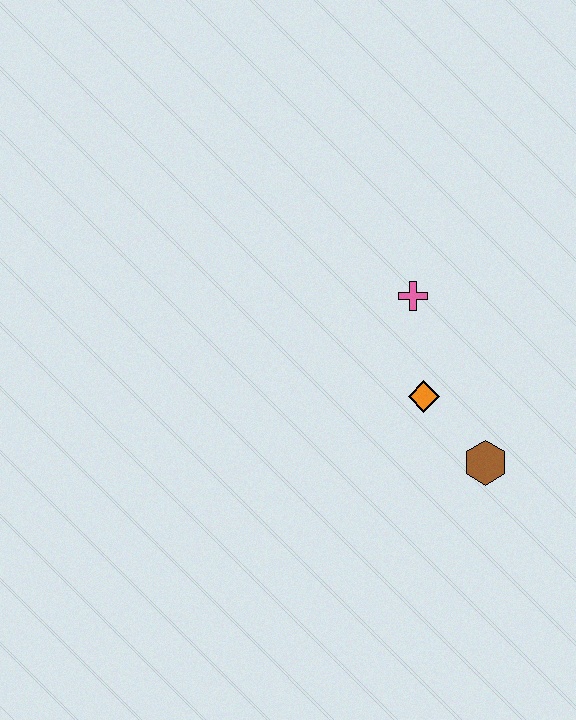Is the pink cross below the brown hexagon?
No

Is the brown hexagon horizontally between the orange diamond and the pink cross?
No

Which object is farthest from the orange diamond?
The pink cross is farthest from the orange diamond.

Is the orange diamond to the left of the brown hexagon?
Yes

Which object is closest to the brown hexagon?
The orange diamond is closest to the brown hexagon.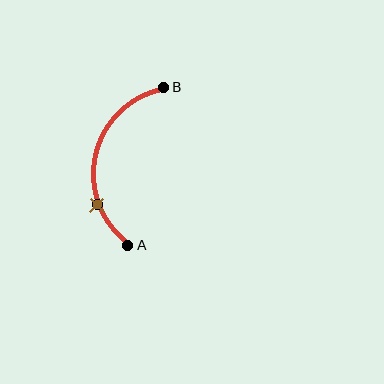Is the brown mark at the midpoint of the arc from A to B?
No. The brown mark lies on the arc but is closer to endpoint A. The arc midpoint would be at the point on the curve equidistant along the arc from both A and B.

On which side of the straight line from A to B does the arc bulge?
The arc bulges to the left of the straight line connecting A and B.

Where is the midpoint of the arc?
The arc midpoint is the point on the curve farthest from the straight line joining A and B. It sits to the left of that line.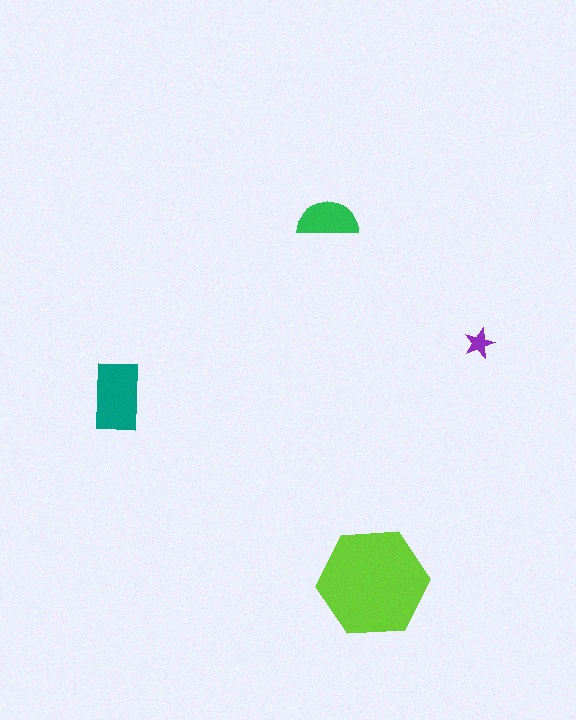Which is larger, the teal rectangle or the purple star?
The teal rectangle.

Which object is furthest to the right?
The purple star is rightmost.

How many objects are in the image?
There are 4 objects in the image.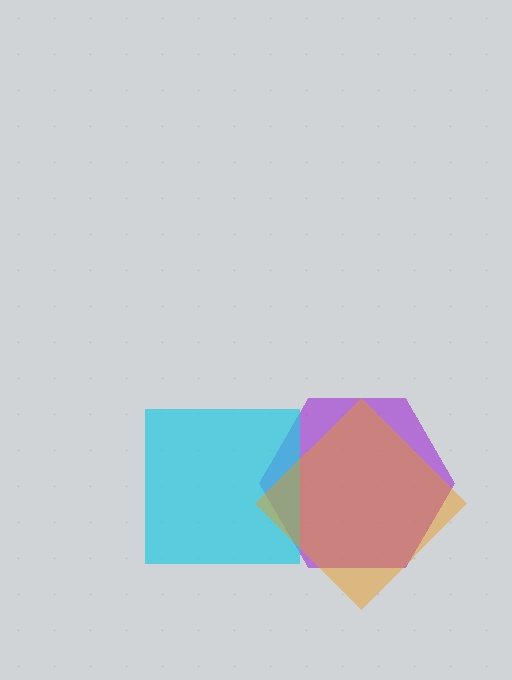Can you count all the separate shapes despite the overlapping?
Yes, there are 3 separate shapes.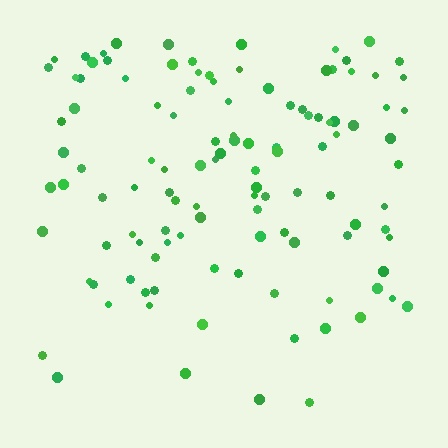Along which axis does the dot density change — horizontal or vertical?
Vertical.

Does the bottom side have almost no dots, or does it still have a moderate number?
Still a moderate number, just noticeably fewer than the top.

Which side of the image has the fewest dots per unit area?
The bottom.